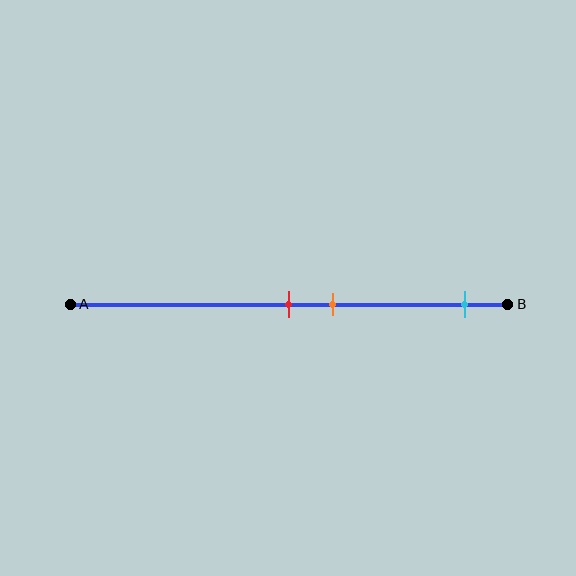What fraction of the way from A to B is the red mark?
The red mark is approximately 50% (0.5) of the way from A to B.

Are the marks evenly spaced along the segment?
No, the marks are not evenly spaced.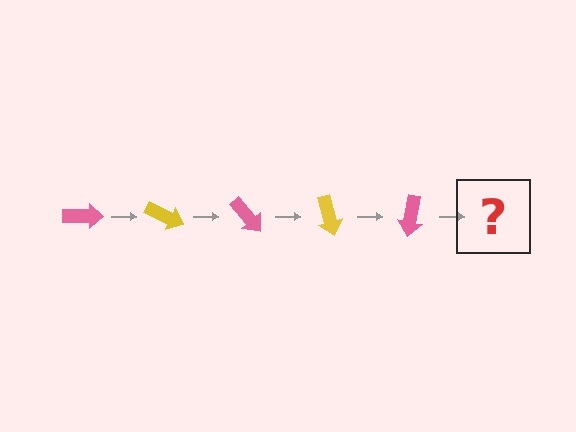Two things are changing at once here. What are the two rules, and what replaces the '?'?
The two rules are that it rotates 25 degrees each step and the color cycles through pink and yellow. The '?' should be a yellow arrow, rotated 125 degrees from the start.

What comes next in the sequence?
The next element should be a yellow arrow, rotated 125 degrees from the start.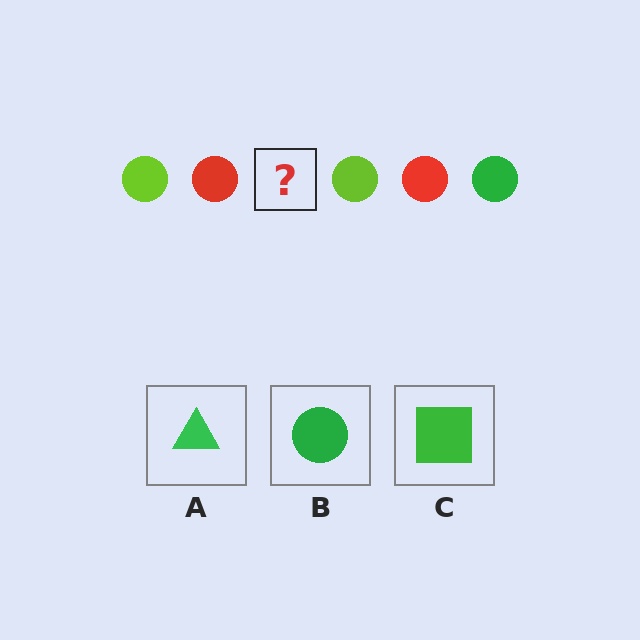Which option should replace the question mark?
Option B.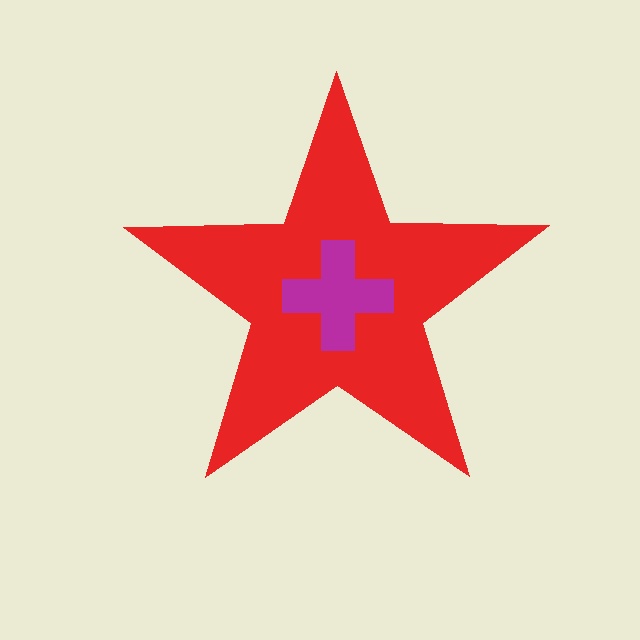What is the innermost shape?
The magenta cross.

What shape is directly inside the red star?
The magenta cross.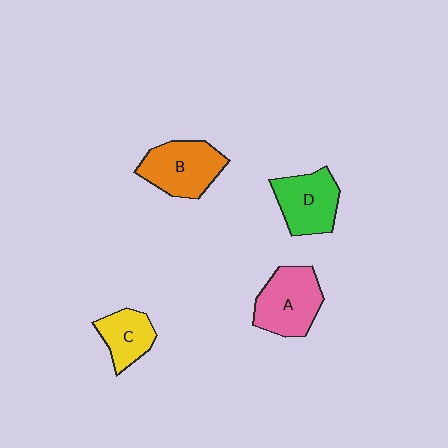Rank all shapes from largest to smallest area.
From largest to smallest: A (pink), B (orange), D (green), C (yellow).